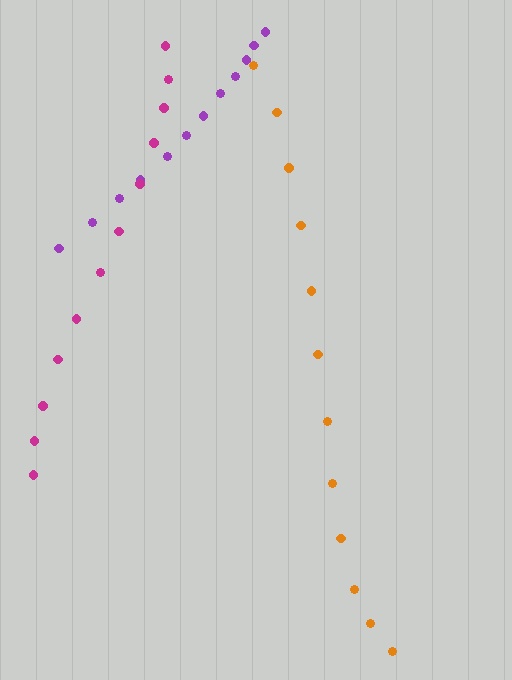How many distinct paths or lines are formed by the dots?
There are 3 distinct paths.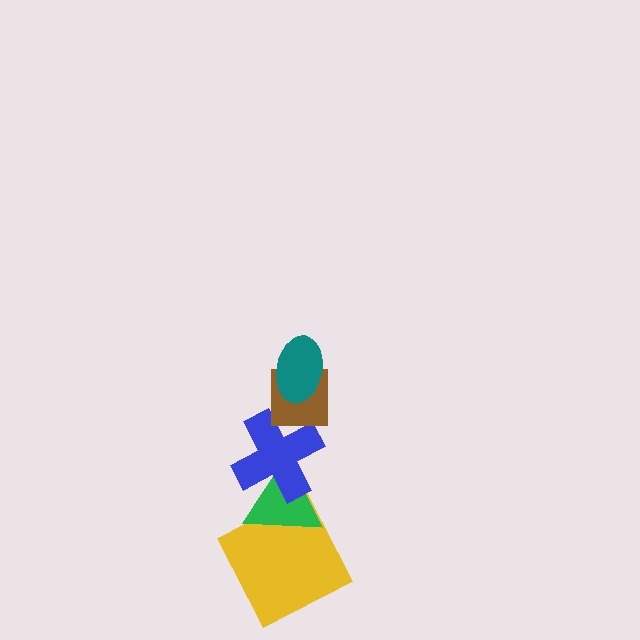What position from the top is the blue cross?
The blue cross is 3rd from the top.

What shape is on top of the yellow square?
The green triangle is on top of the yellow square.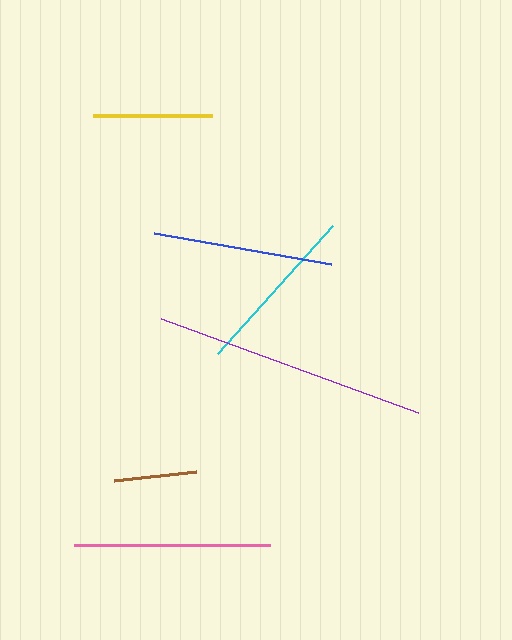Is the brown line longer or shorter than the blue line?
The blue line is longer than the brown line.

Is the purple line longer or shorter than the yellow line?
The purple line is longer than the yellow line.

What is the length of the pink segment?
The pink segment is approximately 196 pixels long.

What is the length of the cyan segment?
The cyan segment is approximately 173 pixels long.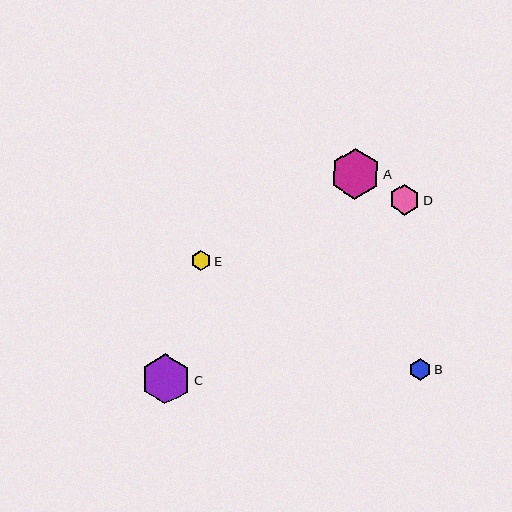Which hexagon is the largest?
Hexagon A is the largest with a size of approximately 50 pixels.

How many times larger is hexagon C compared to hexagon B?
Hexagon C is approximately 2.3 times the size of hexagon B.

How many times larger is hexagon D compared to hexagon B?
Hexagon D is approximately 1.4 times the size of hexagon B.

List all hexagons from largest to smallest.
From largest to smallest: A, C, D, B, E.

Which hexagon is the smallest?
Hexagon E is the smallest with a size of approximately 20 pixels.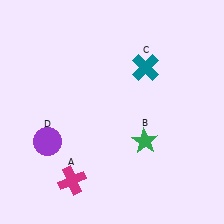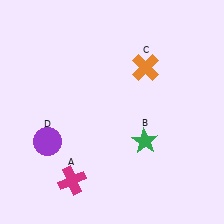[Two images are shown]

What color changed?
The cross (C) changed from teal in Image 1 to orange in Image 2.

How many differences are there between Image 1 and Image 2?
There is 1 difference between the two images.